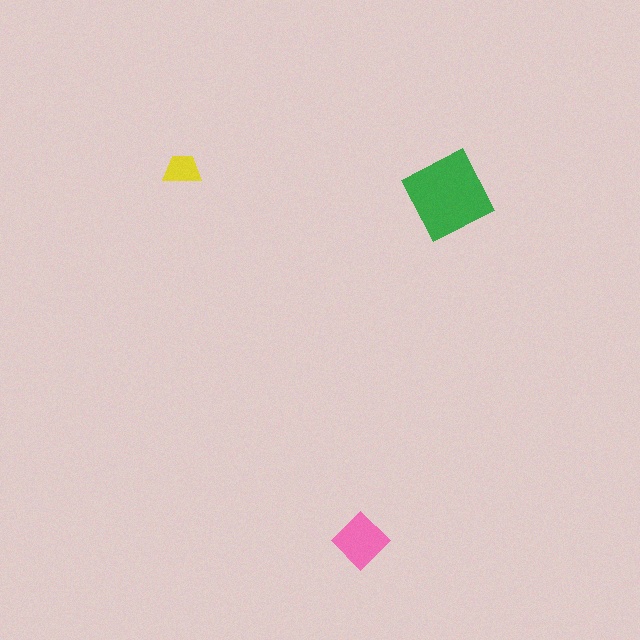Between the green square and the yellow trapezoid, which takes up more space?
The green square.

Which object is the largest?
The green square.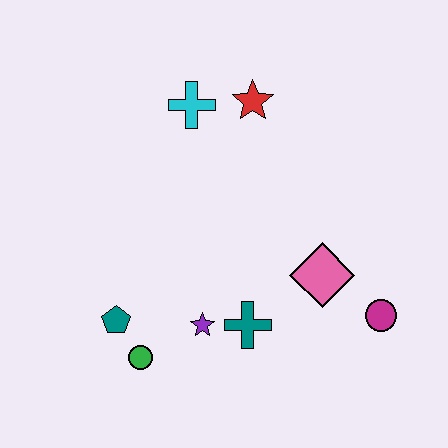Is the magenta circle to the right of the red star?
Yes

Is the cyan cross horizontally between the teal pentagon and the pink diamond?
Yes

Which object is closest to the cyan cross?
The red star is closest to the cyan cross.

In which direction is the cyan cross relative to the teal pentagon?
The cyan cross is above the teal pentagon.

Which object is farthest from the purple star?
The red star is farthest from the purple star.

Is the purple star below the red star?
Yes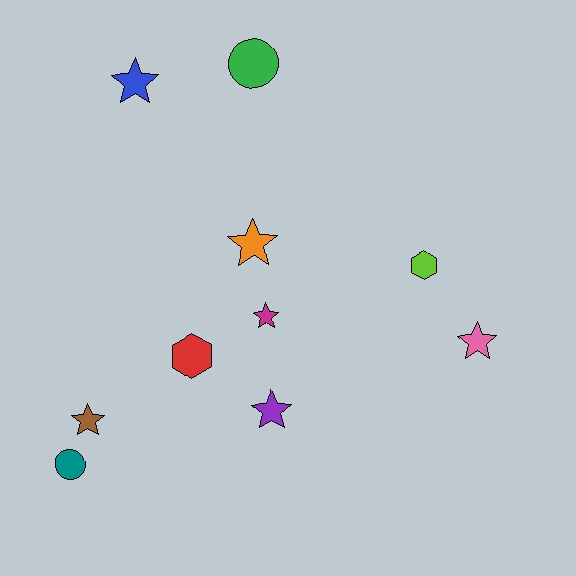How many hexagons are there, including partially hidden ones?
There are 2 hexagons.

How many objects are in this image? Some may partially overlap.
There are 10 objects.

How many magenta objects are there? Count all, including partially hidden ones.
There is 1 magenta object.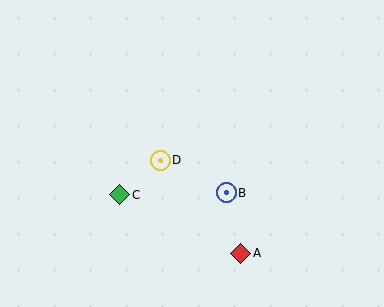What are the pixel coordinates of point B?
Point B is at (226, 193).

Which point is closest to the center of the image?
Point D at (160, 160) is closest to the center.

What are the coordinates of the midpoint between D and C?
The midpoint between D and C is at (140, 177).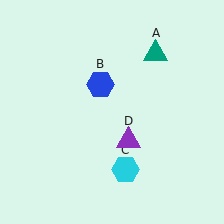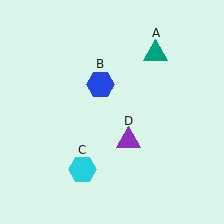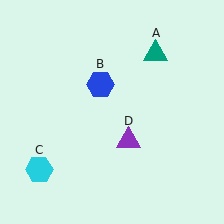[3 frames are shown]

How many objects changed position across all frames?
1 object changed position: cyan hexagon (object C).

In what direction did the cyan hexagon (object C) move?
The cyan hexagon (object C) moved left.